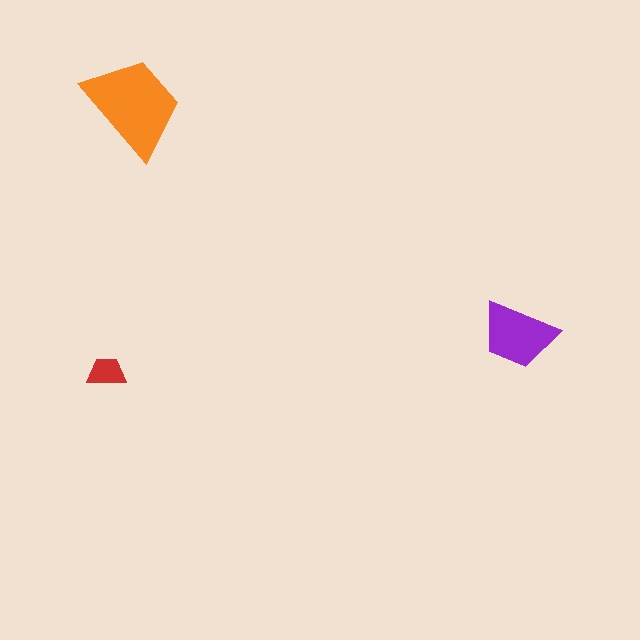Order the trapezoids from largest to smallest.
the orange one, the purple one, the red one.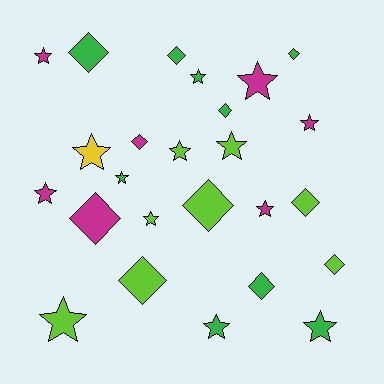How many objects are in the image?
There are 25 objects.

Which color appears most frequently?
Green, with 9 objects.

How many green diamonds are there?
There are 5 green diamonds.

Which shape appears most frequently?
Star, with 14 objects.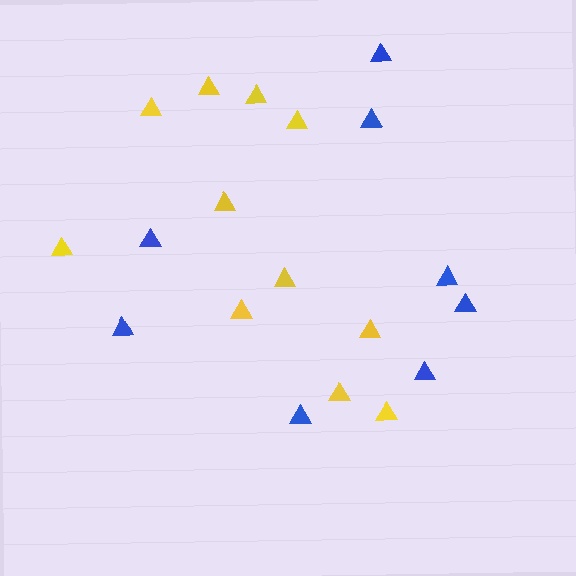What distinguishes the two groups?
There are 2 groups: one group of yellow triangles (11) and one group of blue triangles (8).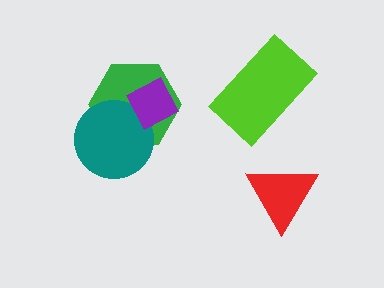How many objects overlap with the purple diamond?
2 objects overlap with the purple diamond.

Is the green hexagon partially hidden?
Yes, it is partially covered by another shape.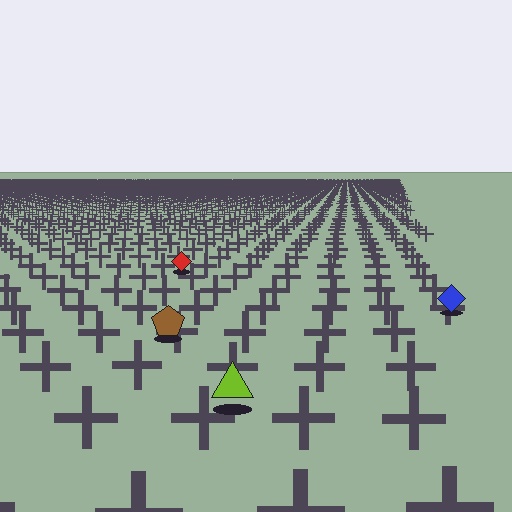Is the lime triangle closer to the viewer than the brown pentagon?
Yes. The lime triangle is closer — you can tell from the texture gradient: the ground texture is coarser near it.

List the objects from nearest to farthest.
From nearest to farthest: the lime triangle, the brown pentagon, the blue diamond, the red diamond.